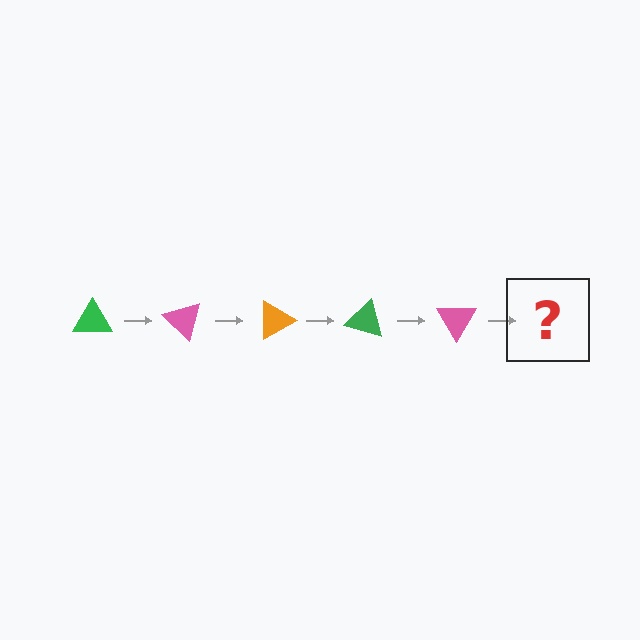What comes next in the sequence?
The next element should be an orange triangle, rotated 225 degrees from the start.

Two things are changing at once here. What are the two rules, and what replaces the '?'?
The two rules are that it rotates 45 degrees each step and the color cycles through green, pink, and orange. The '?' should be an orange triangle, rotated 225 degrees from the start.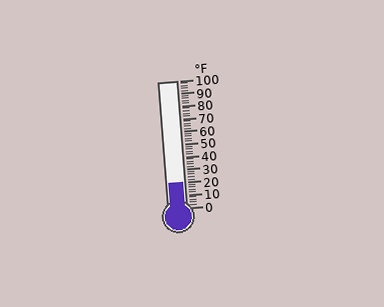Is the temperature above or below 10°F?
The temperature is above 10°F.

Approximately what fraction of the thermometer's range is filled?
The thermometer is filled to approximately 20% of its range.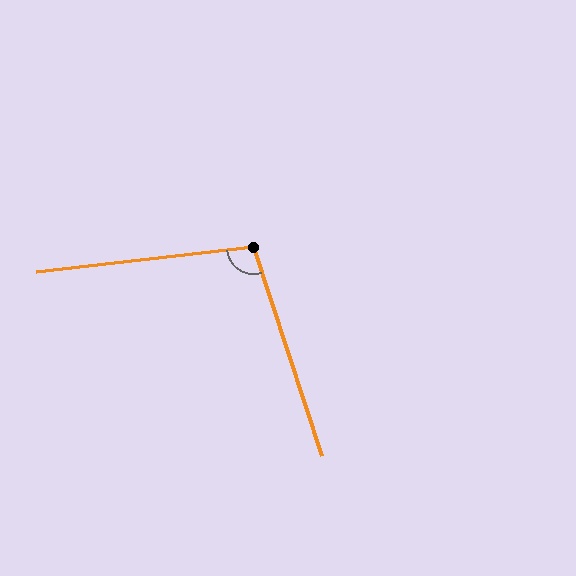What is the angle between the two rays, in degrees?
Approximately 101 degrees.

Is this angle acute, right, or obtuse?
It is obtuse.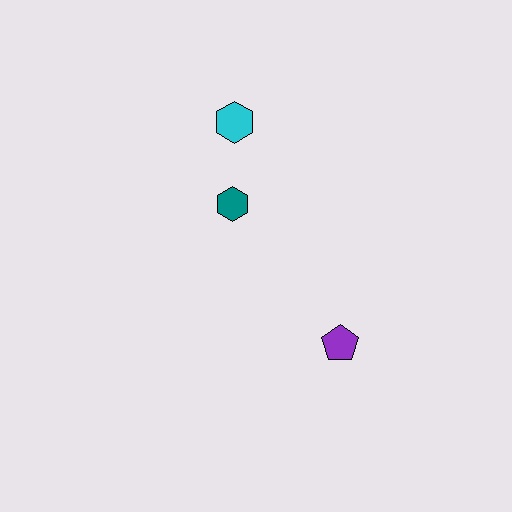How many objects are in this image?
There are 3 objects.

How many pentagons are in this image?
There is 1 pentagon.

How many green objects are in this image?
There are no green objects.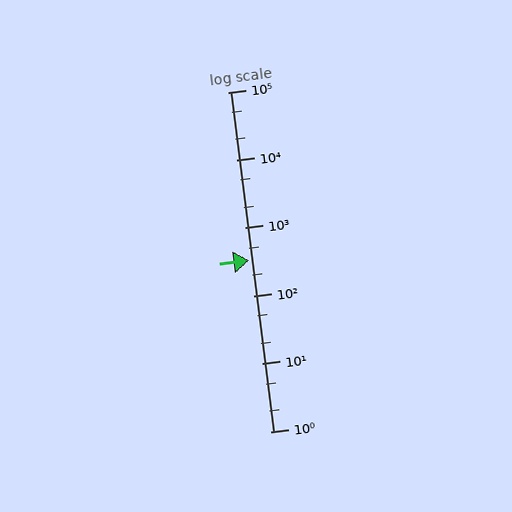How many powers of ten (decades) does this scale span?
The scale spans 5 decades, from 1 to 100000.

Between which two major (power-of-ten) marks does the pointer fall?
The pointer is between 100 and 1000.